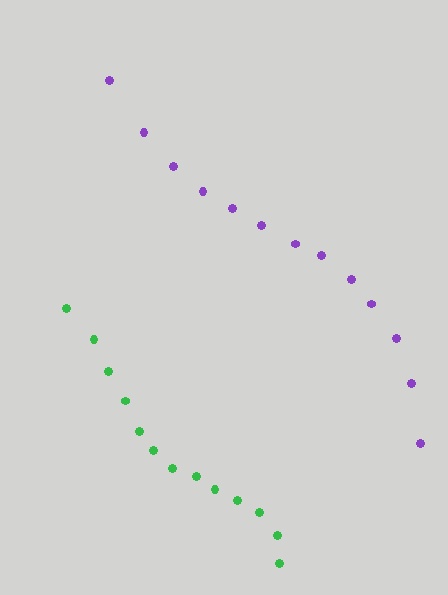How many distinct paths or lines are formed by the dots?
There are 2 distinct paths.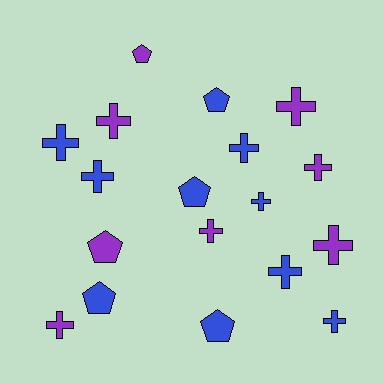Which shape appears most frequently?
Cross, with 12 objects.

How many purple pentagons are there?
There are 2 purple pentagons.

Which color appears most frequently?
Blue, with 10 objects.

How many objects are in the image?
There are 18 objects.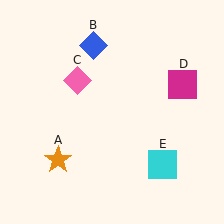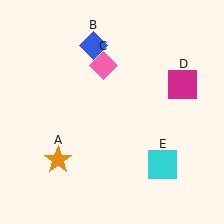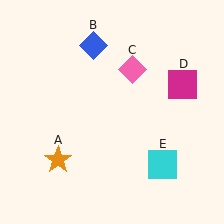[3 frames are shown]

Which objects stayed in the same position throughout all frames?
Orange star (object A) and blue diamond (object B) and magenta square (object D) and cyan square (object E) remained stationary.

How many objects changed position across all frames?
1 object changed position: pink diamond (object C).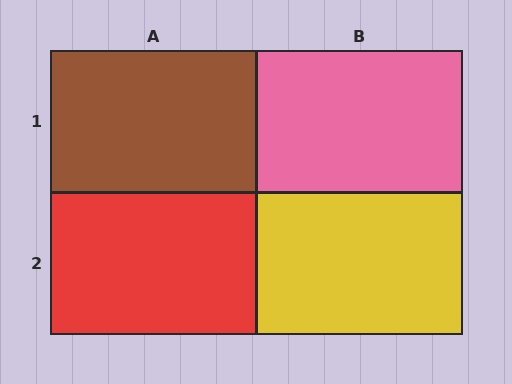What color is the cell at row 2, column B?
Yellow.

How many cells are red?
1 cell is red.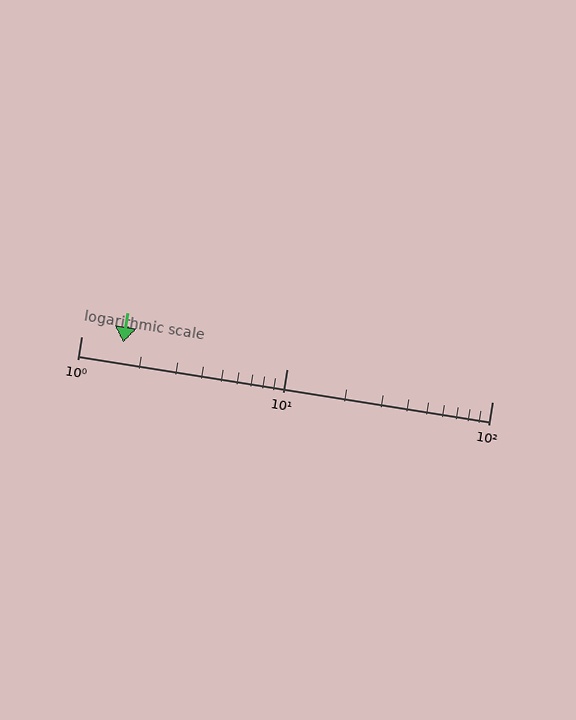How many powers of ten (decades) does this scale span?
The scale spans 2 decades, from 1 to 100.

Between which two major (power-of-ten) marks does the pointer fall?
The pointer is between 1 and 10.